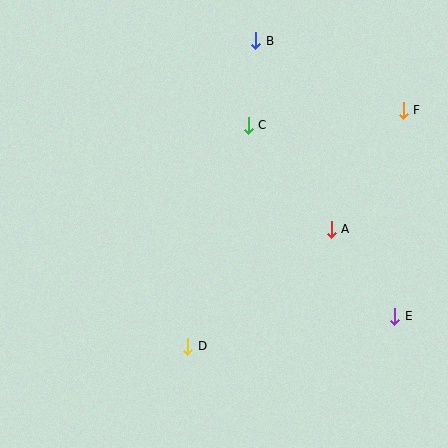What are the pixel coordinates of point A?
Point A is at (331, 229).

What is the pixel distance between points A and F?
The distance between A and F is 139 pixels.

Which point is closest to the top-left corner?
Point B is closest to the top-left corner.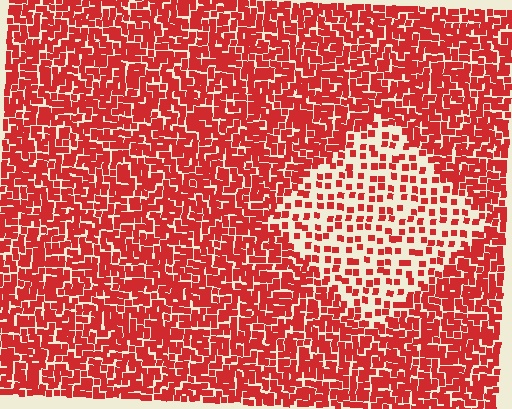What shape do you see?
I see a diamond.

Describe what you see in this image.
The image contains small red elements arranged at two different densities. A diamond-shaped region is visible where the elements are less densely packed than the surrounding area.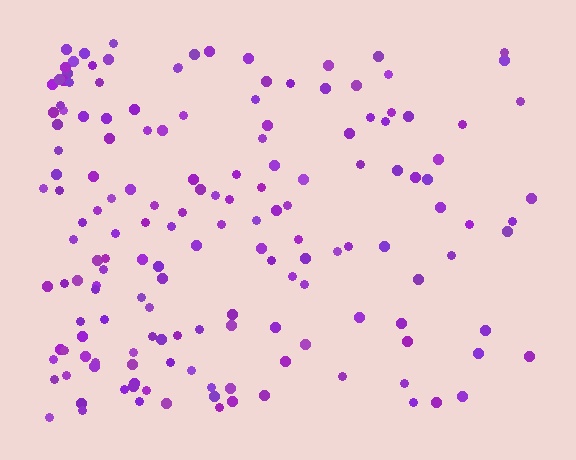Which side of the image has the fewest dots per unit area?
The right.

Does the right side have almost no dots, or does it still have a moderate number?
Still a moderate number, just noticeably fewer than the left.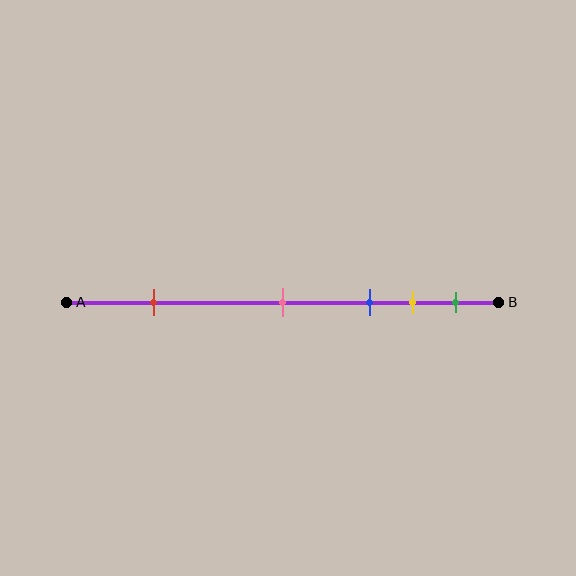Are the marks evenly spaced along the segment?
No, the marks are not evenly spaced.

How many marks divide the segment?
There are 5 marks dividing the segment.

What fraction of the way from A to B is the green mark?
The green mark is approximately 90% (0.9) of the way from A to B.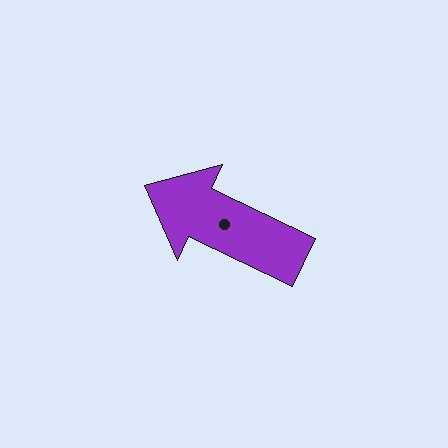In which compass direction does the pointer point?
Northwest.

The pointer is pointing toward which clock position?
Roughly 10 o'clock.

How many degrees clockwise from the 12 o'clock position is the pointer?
Approximately 296 degrees.